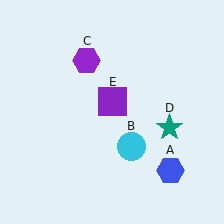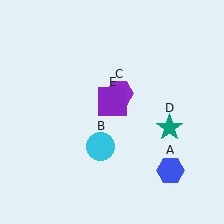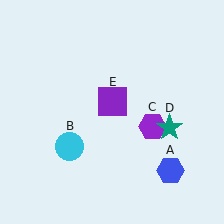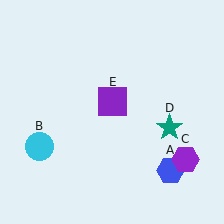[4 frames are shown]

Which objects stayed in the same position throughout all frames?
Blue hexagon (object A) and teal star (object D) and purple square (object E) remained stationary.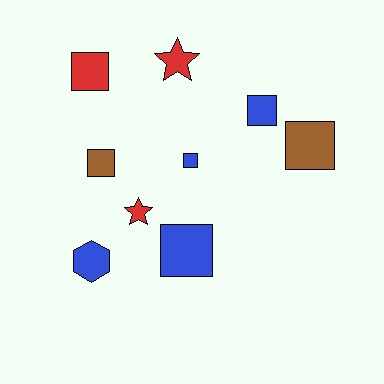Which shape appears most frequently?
Square, with 6 objects.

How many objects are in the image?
There are 9 objects.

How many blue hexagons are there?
There is 1 blue hexagon.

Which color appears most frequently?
Blue, with 4 objects.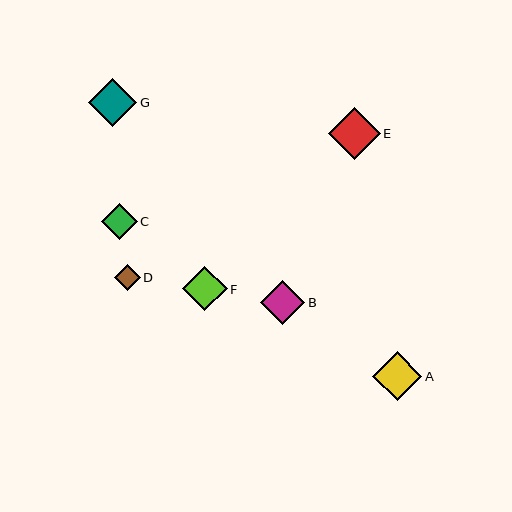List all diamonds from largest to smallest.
From largest to smallest: E, A, G, F, B, C, D.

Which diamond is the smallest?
Diamond D is the smallest with a size of approximately 26 pixels.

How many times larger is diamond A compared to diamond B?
Diamond A is approximately 1.1 times the size of diamond B.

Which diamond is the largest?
Diamond E is the largest with a size of approximately 52 pixels.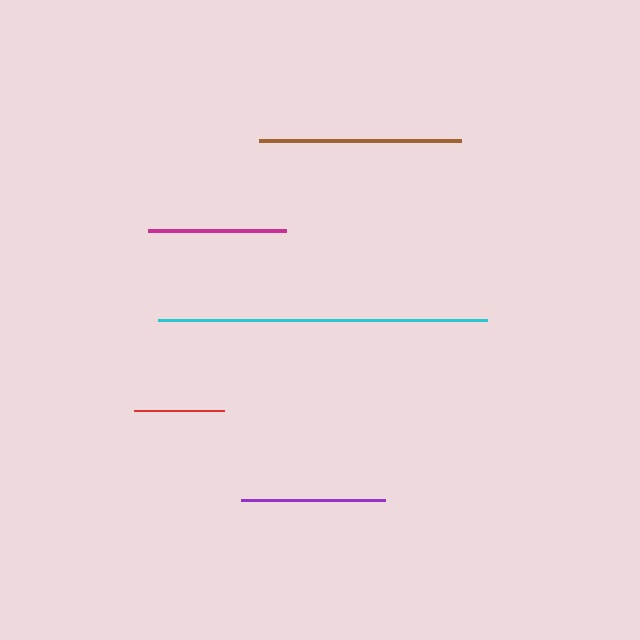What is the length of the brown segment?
The brown segment is approximately 202 pixels long.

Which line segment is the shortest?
The red line is the shortest at approximately 90 pixels.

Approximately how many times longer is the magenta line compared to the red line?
The magenta line is approximately 1.5 times the length of the red line.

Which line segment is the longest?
The cyan line is the longest at approximately 329 pixels.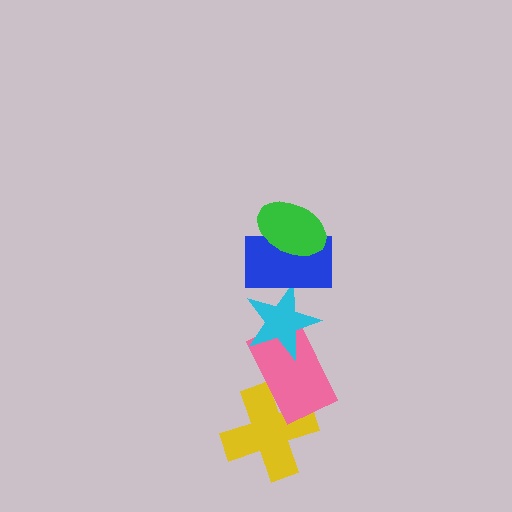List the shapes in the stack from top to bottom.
From top to bottom: the green ellipse, the blue rectangle, the cyan star, the pink rectangle, the yellow cross.